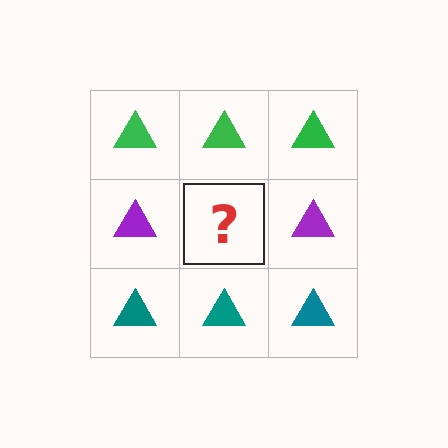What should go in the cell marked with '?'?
The missing cell should contain a purple triangle.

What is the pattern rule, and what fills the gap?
The rule is that each row has a consistent color. The gap should be filled with a purple triangle.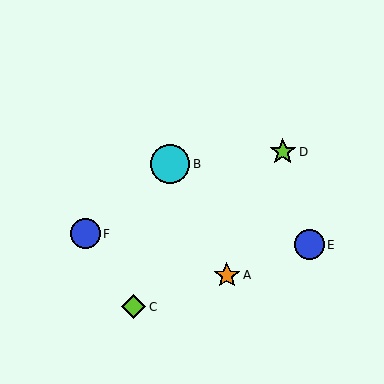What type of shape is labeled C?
Shape C is a lime diamond.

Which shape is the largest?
The cyan circle (labeled B) is the largest.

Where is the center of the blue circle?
The center of the blue circle is at (85, 234).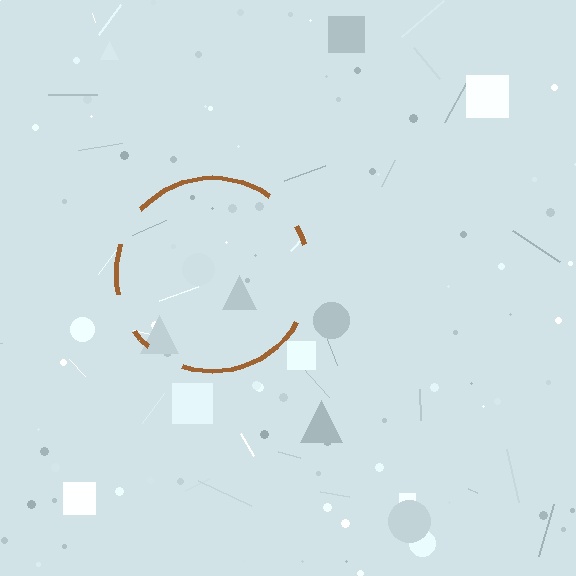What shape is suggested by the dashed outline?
The dashed outline suggests a circle.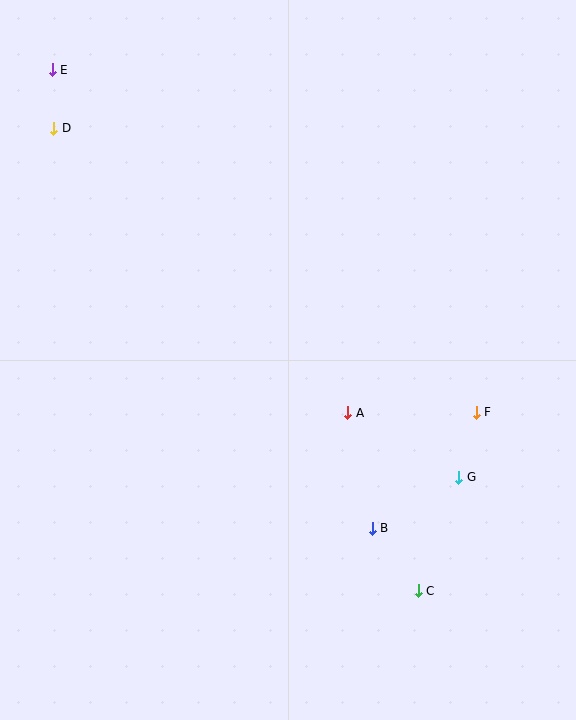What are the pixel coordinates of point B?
Point B is at (372, 528).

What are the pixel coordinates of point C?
Point C is at (418, 591).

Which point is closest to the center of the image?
Point A at (348, 413) is closest to the center.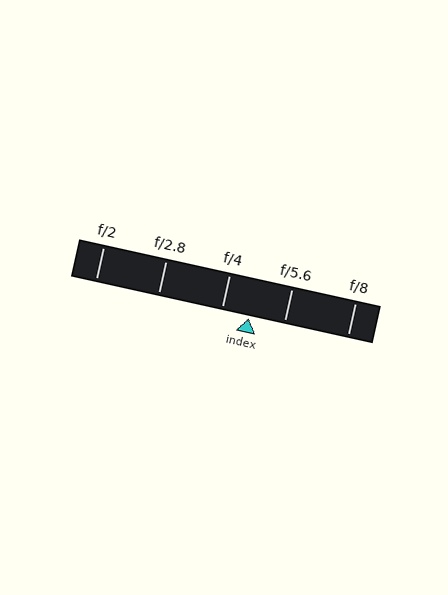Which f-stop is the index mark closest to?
The index mark is closest to f/4.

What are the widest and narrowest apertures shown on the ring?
The widest aperture shown is f/2 and the narrowest is f/8.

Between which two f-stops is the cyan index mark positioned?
The index mark is between f/4 and f/5.6.